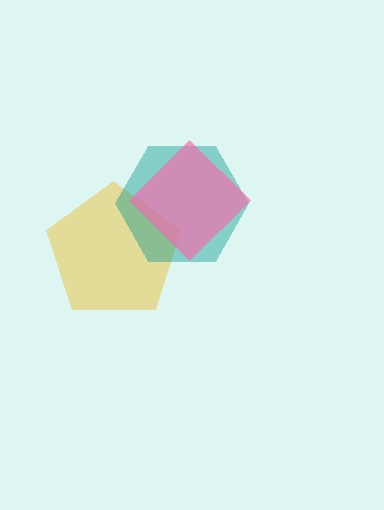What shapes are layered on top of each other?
The layered shapes are: a yellow pentagon, a teal hexagon, a pink diamond.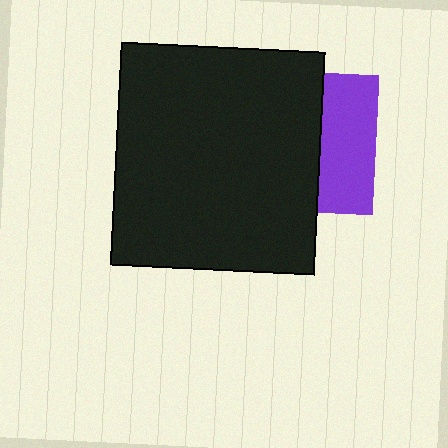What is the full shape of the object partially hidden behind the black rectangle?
The partially hidden object is a purple square.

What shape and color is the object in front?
The object in front is a black rectangle.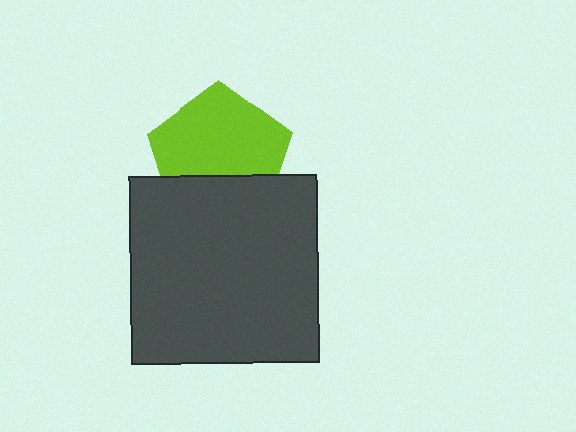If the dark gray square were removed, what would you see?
You would see the complete lime pentagon.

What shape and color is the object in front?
The object in front is a dark gray square.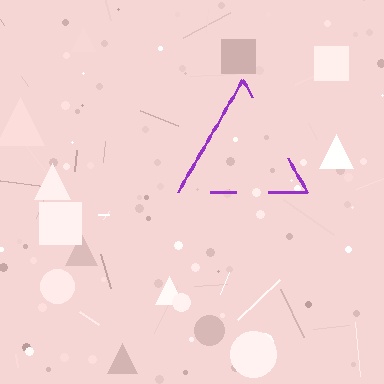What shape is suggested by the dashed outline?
The dashed outline suggests a triangle.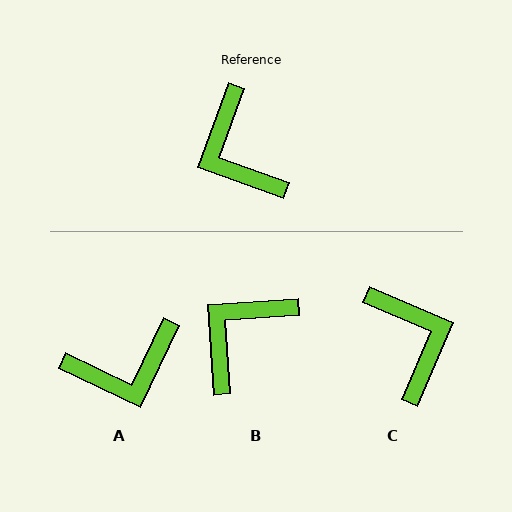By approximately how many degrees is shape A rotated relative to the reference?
Approximately 84 degrees counter-clockwise.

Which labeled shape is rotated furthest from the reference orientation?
C, about 177 degrees away.